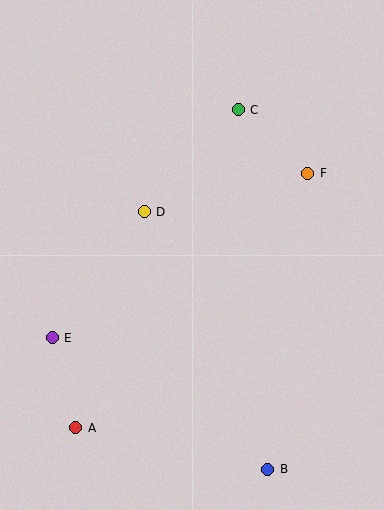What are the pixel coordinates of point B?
Point B is at (268, 469).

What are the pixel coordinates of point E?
Point E is at (52, 338).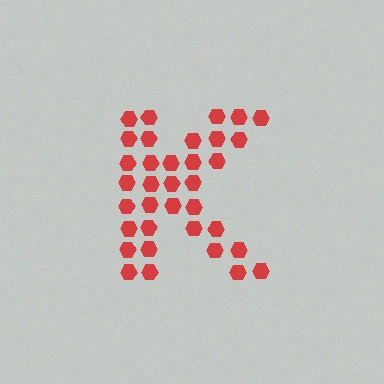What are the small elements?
The small elements are hexagons.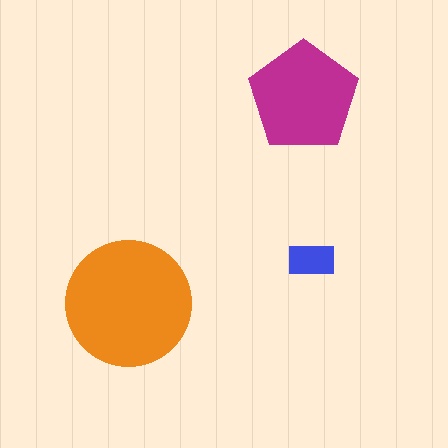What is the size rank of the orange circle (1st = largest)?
1st.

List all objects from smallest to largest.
The blue rectangle, the magenta pentagon, the orange circle.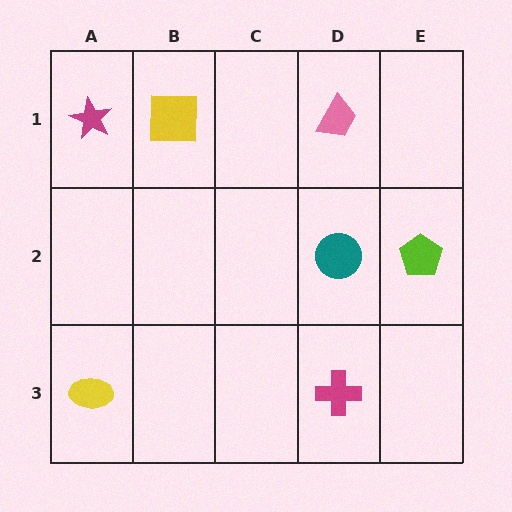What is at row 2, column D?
A teal circle.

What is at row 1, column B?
A yellow square.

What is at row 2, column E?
A lime pentagon.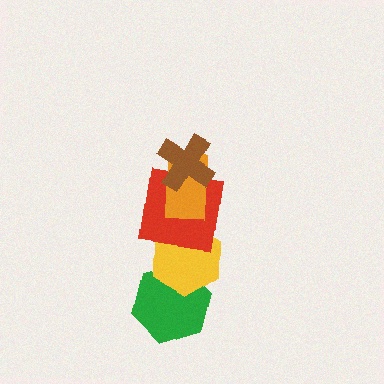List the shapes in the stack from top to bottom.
From top to bottom: the brown cross, the orange rectangle, the red square, the yellow hexagon, the green hexagon.